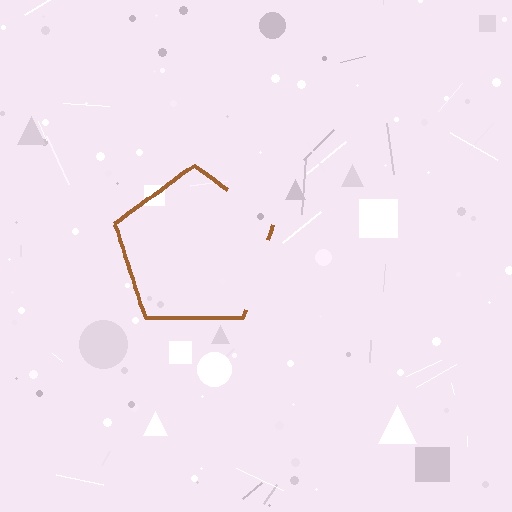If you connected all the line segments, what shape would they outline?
They would outline a pentagon.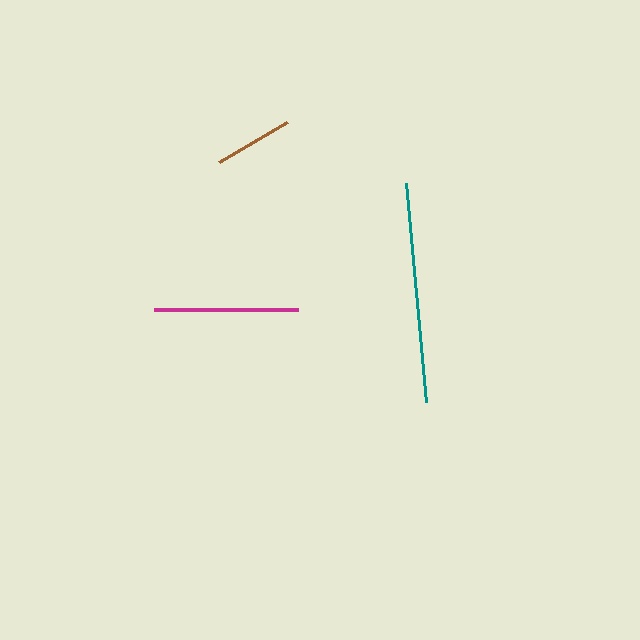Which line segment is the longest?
The teal line is the longest at approximately 219 pixels.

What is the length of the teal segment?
The teal segment is approximately 219 pixels long.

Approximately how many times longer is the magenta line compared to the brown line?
The magenta line is approximately 1.8 times the length of the brown line.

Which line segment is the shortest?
The brown line is the shortest at approximately 79 pixels.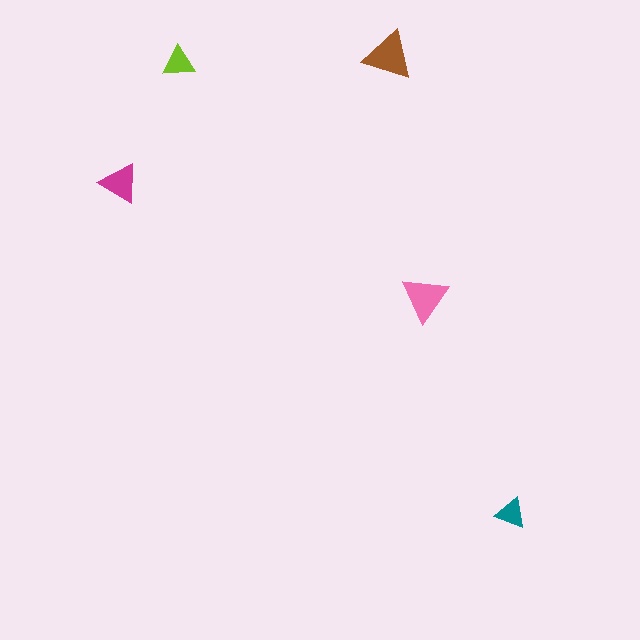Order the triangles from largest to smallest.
the brown one, the pink one, the magenta one, the lime one, the teal one.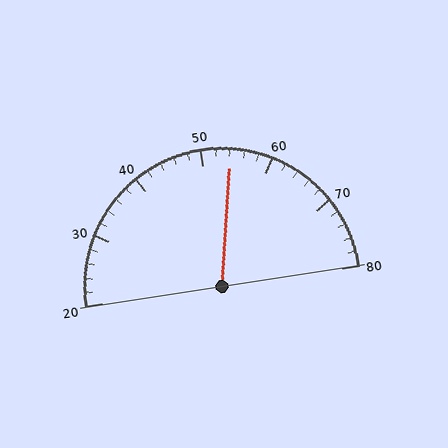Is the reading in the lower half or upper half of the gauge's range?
The reading is in the upper half of the range (20 to 80).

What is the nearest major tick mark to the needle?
The nearest major tick mark is 50.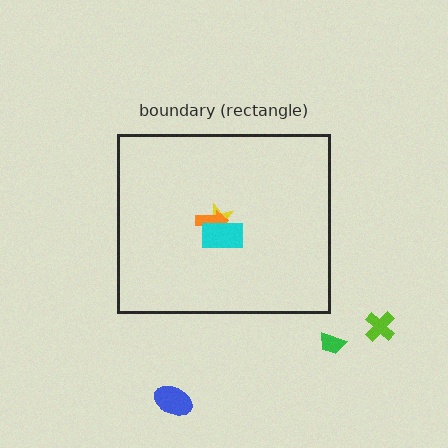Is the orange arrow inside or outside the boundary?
Inside.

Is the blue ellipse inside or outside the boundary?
Outside.